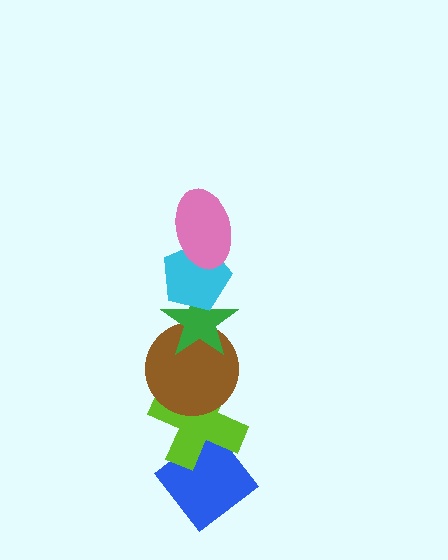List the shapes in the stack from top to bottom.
From top to bottom: the pink ellipse, the cyan pentagon, the green star, the brown circle, the lime cross, the blue diamond.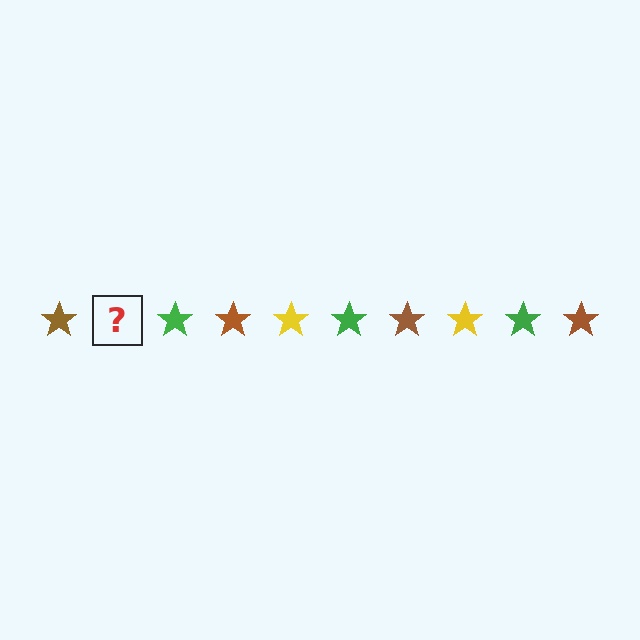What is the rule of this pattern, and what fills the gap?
The rule is that the pattern cycles through brown, yellow, green stars. The gap should be filled with a yellow star.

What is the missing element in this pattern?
The missing element is a yellow star.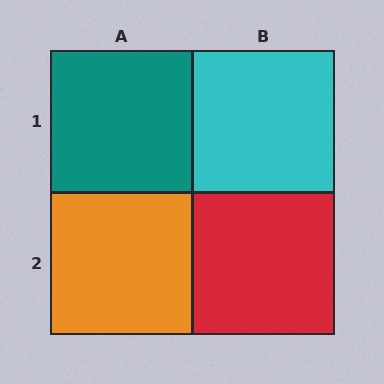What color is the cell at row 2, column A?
Orange.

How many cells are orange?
1 cell is orange.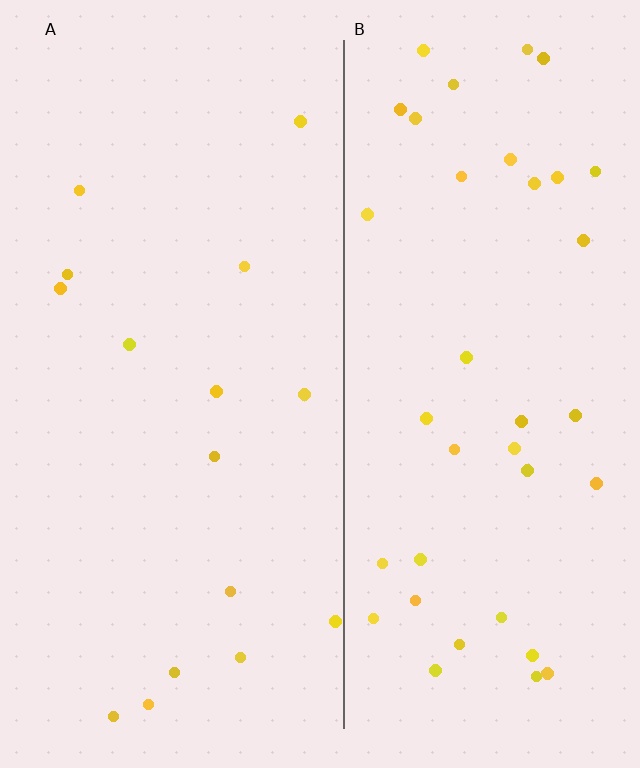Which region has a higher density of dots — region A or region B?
B (the right).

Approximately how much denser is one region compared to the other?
Approximately 2.5× — region B over region A.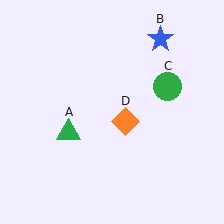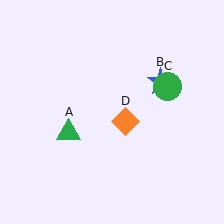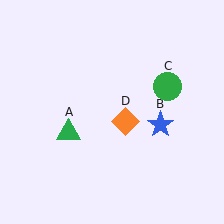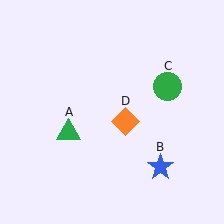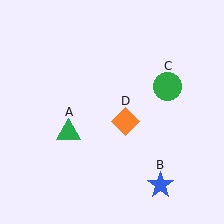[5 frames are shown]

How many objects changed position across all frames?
1 object changed position: blue star (object B).